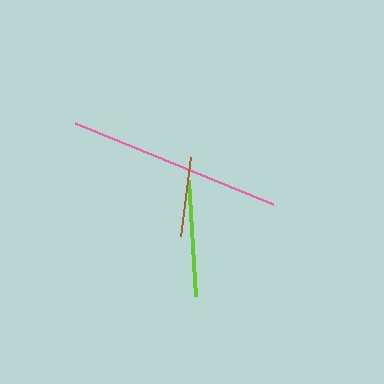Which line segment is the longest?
The pink line is the longest at approximately 214 pixels.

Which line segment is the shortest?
The brown line is the shortest at approximately 80 pixels.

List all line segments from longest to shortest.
From longest to shortest: pink, lime, brown.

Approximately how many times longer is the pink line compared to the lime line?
The pink line is approximately 1.8 times the length of the lime line.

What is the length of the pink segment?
The pink segment is approximately 214 pixels long.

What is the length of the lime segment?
The lime segment is approximately 117 pixels long.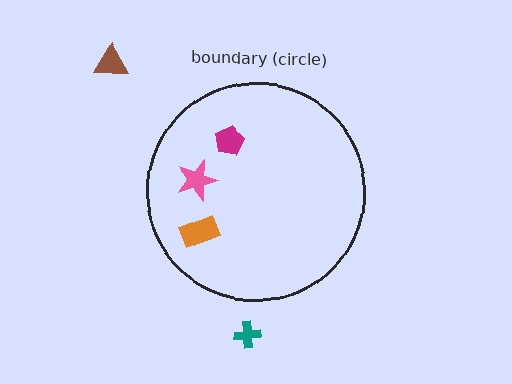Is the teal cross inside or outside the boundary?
Outside.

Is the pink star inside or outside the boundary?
Inside.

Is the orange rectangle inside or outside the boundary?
Inside.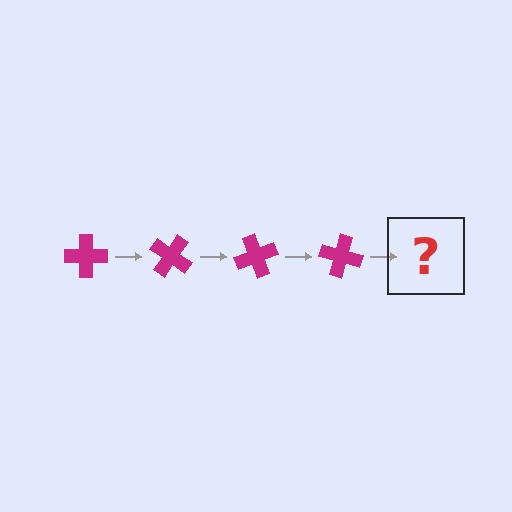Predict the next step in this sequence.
The next step is a magenta cross rotated 140 degrees.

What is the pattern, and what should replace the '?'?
The pattern is that the cross rotates 35 degrees each step. The '?' should be a magenta cross rotated 140 degrees.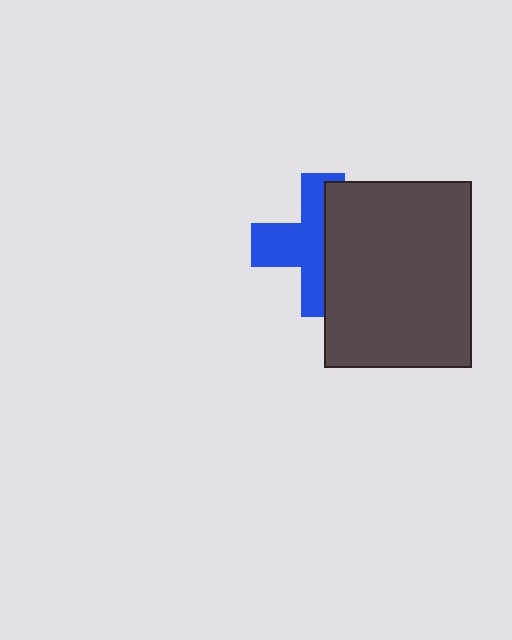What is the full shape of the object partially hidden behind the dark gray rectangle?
The partially hidden object is a blue cross.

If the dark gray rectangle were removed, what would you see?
You would see the complete blue cross.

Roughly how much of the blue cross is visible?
About half of it is visible (roughly 52%).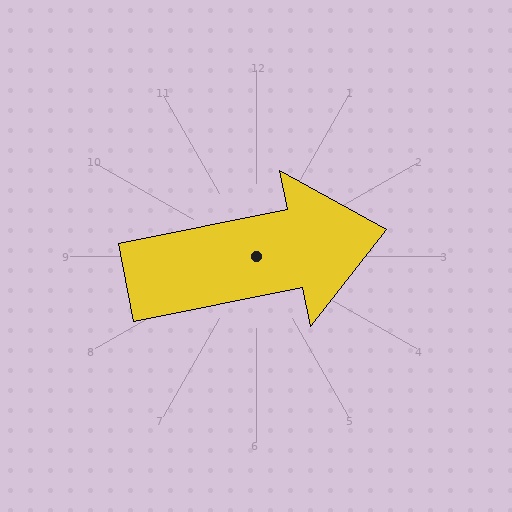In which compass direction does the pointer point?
East.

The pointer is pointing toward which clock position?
Roughly 3 o'clock.